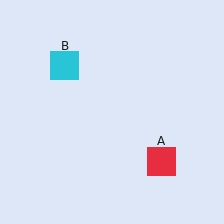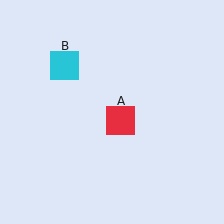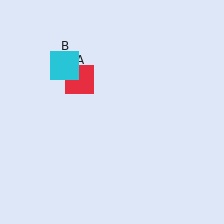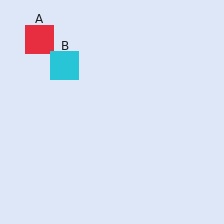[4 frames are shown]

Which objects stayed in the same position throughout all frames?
Cyan square (object B) remained stationary.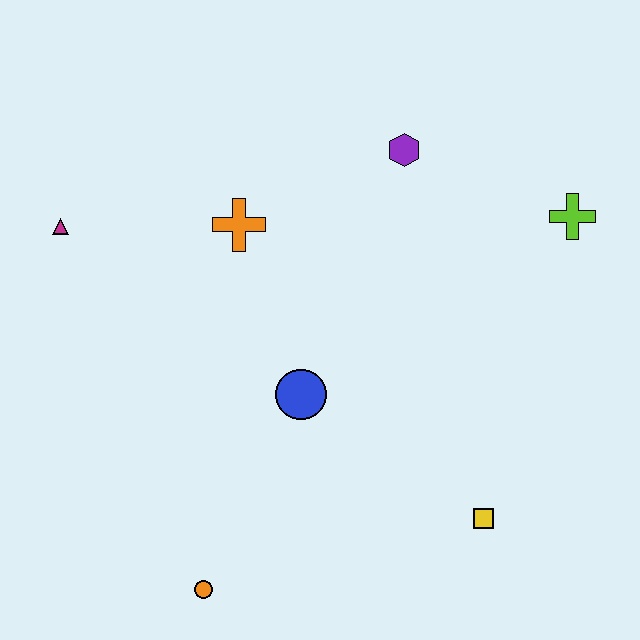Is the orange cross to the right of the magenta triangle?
Yes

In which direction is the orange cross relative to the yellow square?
The orange cross is above the yellow square.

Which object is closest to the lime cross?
The purple hexagon is closest to the lime cross.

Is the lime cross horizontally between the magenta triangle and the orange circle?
No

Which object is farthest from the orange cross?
The yellow square is farthest from the orange cross.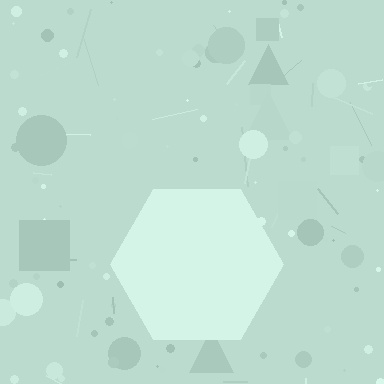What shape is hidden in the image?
A hexagon is hidden in the image.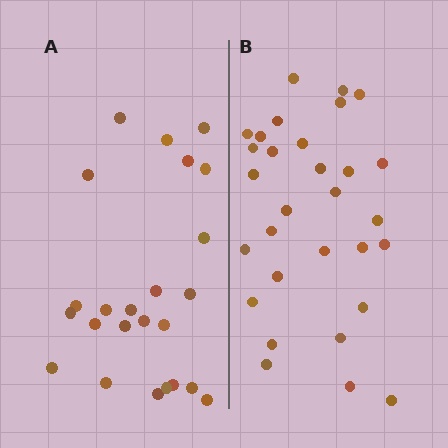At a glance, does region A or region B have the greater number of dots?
Region B (the right region) has more dots.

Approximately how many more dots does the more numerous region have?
Region B has about 6 more dots than region A.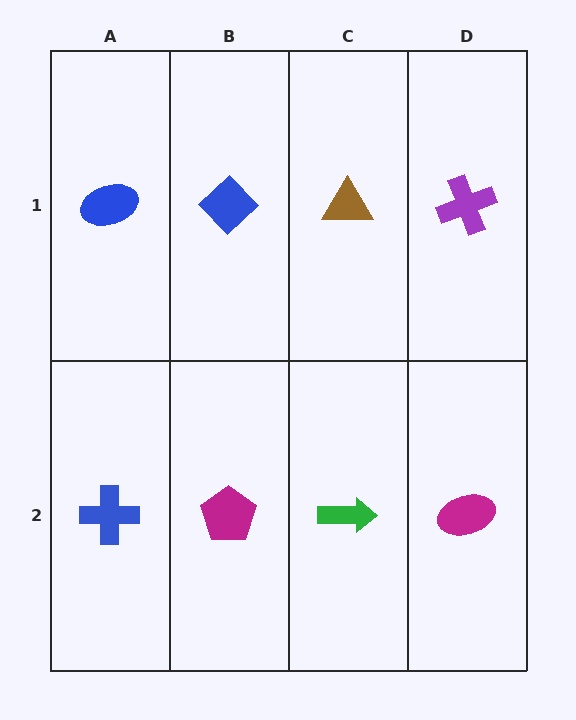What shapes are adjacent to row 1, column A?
A blue cross (row 2, column A), a blue diamond (row 1, column B).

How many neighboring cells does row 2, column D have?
2.